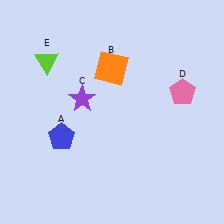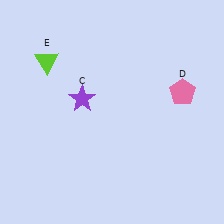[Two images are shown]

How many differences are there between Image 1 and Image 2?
There are 2 differences between the two images.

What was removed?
The orange square (B), the blue pentagon (A) were removed in Image 2.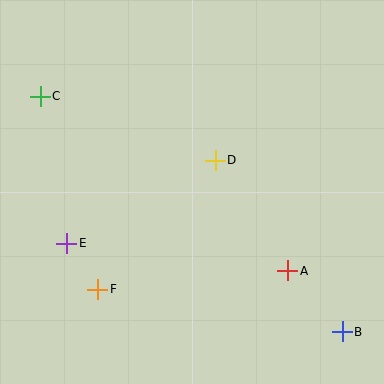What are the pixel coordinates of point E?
Point E is at (67, 243).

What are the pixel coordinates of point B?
Point B is at (342, 332).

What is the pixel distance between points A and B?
The distance between A and B is 82 pixels.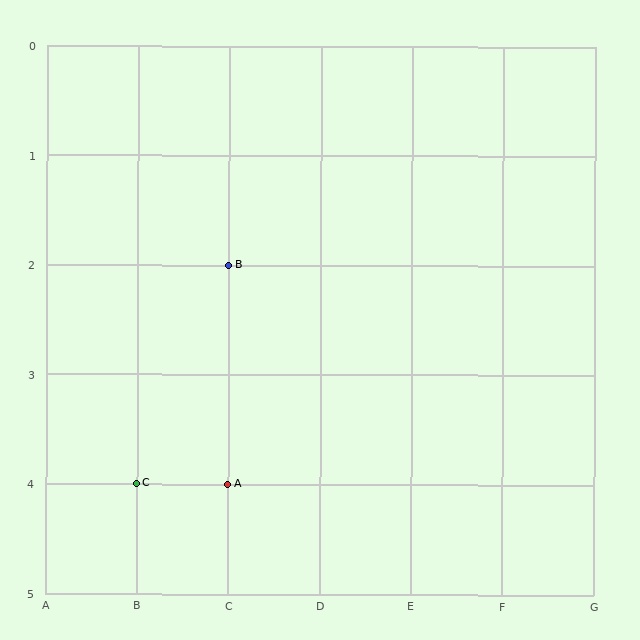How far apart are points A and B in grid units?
Points A and B are 2 rows apart.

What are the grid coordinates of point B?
Point B is at grid coordinates (C, 2).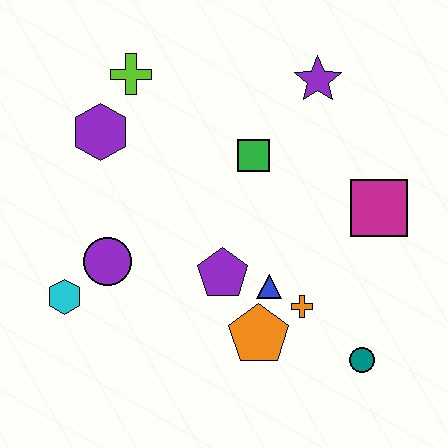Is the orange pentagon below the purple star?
Yes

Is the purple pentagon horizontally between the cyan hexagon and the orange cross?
Yes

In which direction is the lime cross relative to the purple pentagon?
The lime cross is above the purple pentagon.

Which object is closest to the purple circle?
The cyan hexagon is closest to the purple circle.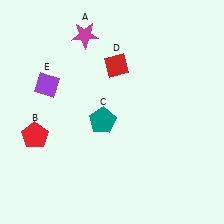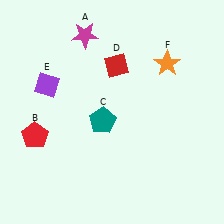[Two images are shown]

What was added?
An orange star (F) was added in Image 2.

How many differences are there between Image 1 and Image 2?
There is 1 difference between the two images.